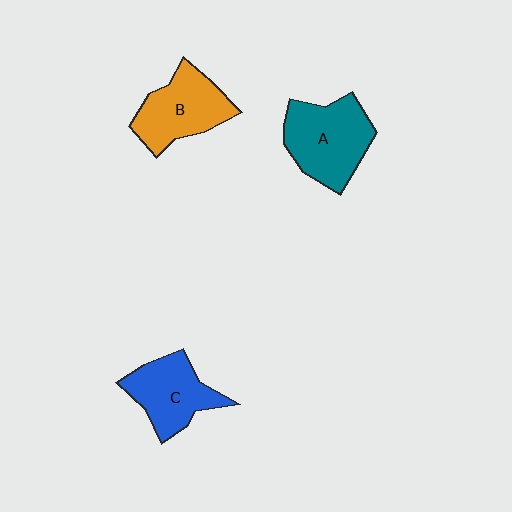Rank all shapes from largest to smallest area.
From largest to smallest: A (teal), B (orange), C (blue).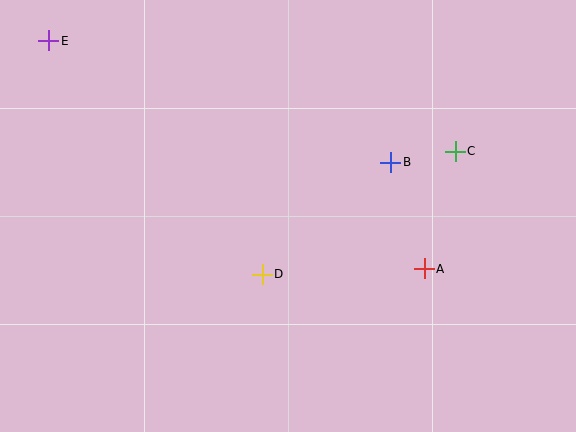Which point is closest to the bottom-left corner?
Point D is closest to the bottom-left corner.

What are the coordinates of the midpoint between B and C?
The midpoint between B and C is at (423, 157).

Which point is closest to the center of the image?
Point D at (262, 274) is closest to the center.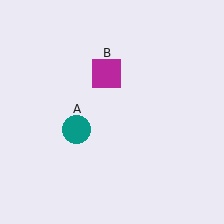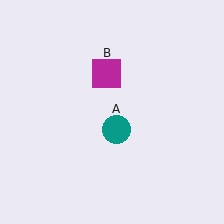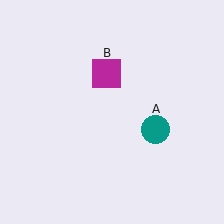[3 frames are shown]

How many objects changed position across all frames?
1 object changed position: teal circle (object A).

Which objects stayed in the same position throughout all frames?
Magenta square (object B) remained stationary.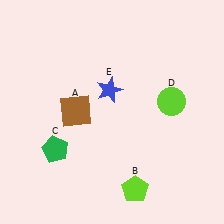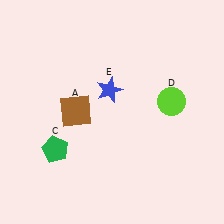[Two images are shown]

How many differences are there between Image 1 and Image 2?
There is 1 difference between the two images.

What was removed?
The lime pentagon (B) was removed in Image 2.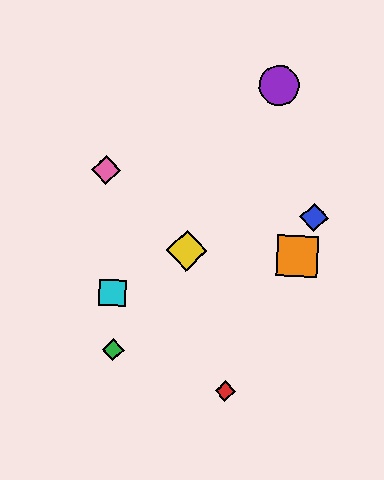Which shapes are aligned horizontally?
The yellow diamond, the orange square are aligned horizontally.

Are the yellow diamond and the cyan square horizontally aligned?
No, the yellow diamond is at y≈250 and the cyan square is at y≈293.